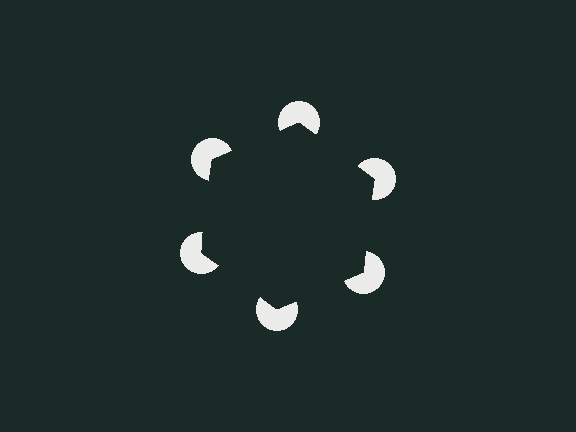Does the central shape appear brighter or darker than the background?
It typically appears slightly darker than the background, even though no actual brightness change is drawn.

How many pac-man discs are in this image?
There are 6 — one at each vertex of the illusory hexagon.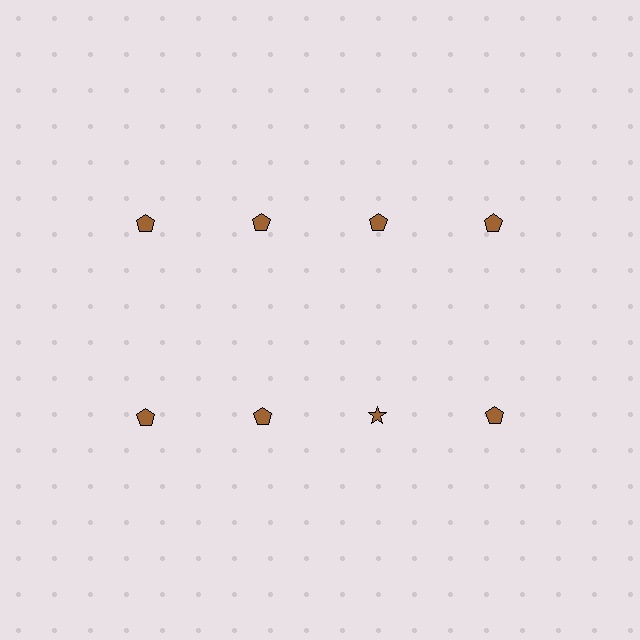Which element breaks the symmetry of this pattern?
The brown star in the second row, center column breaks the symmetry. All other shapes are brown pentagons.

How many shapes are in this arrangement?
There are 8 shapes arranged in a grid pattern.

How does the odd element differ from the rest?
It has a different shape: star instead of pentagon.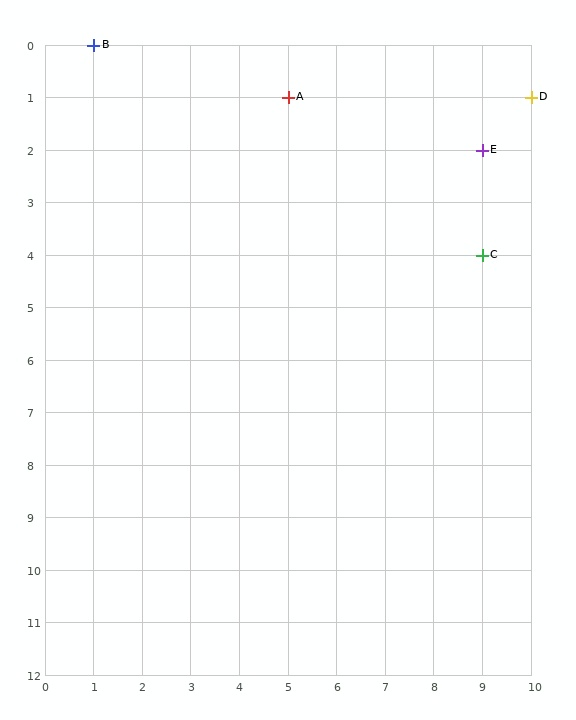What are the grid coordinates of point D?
Point D is at grid coordinates (10, 1).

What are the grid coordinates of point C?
Point C is at grid coordinates (9, 4).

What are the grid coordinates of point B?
Point B is at grid coordinates (1, 0).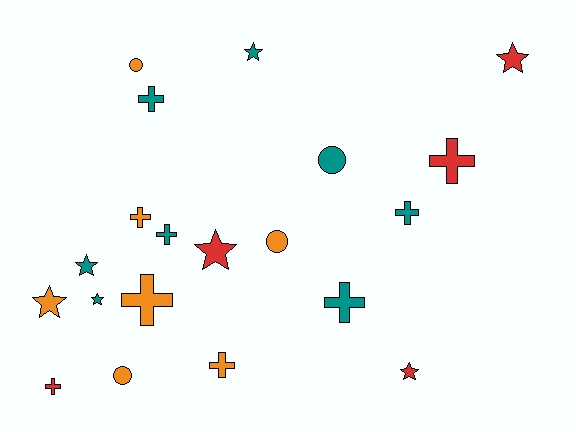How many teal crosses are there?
There are 4 teal crosses.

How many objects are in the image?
There are 20 objects.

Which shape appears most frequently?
Cross, with 9 objects.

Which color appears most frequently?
Teal, with 8 objects.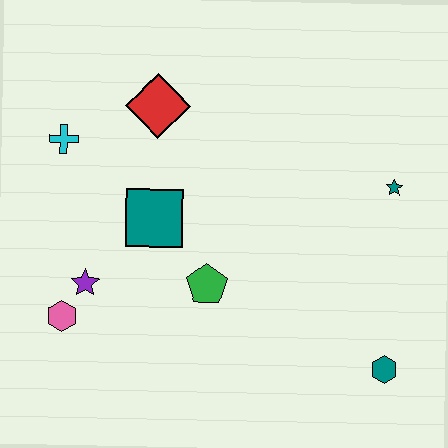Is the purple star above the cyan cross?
No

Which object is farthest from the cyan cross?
The teal hexagon is farthest from the cyan cross.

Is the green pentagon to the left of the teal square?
No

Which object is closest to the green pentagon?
The teal square is closest to the green pentagon.